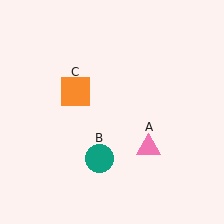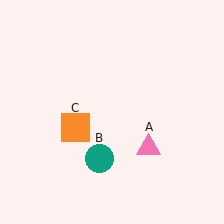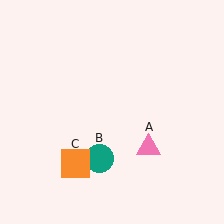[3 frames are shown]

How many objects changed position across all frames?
1 object changed position: orange square (object C).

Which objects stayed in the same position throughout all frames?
Pink triangle (object A) and teal circle (object B) remained stationary.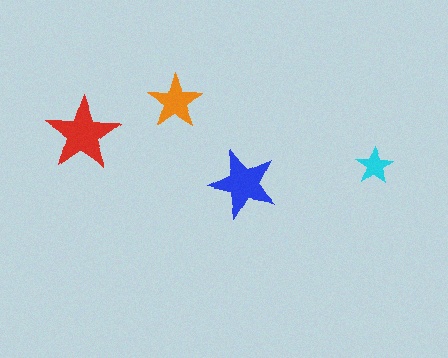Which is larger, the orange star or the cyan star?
The orange one.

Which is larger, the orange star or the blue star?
The blue one.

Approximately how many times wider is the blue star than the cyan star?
About 2 times wider.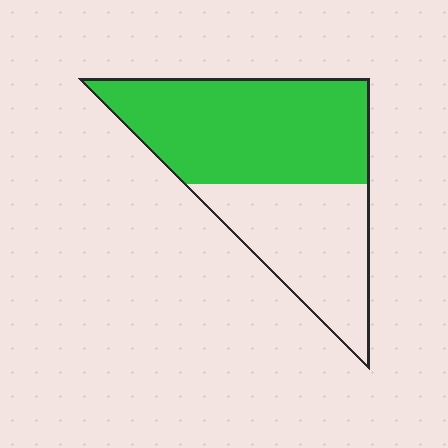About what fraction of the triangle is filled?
About three fifths (3/5).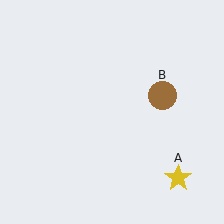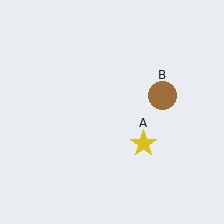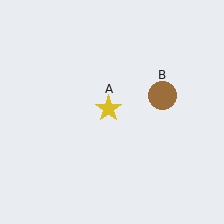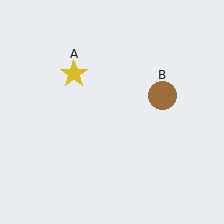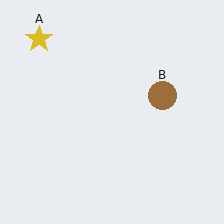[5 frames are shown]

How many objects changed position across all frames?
1 object changed position: yellow star (object A).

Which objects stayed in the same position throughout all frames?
Brown circle (object B) remained stationary.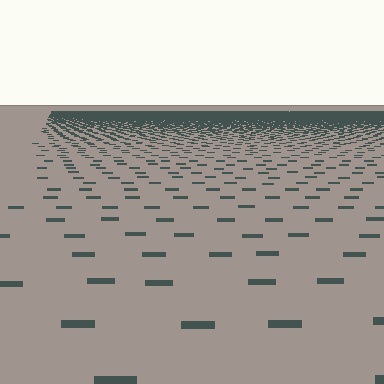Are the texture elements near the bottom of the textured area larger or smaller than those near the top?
Larger. Near the bottom, elements are closer to the viewer and appear at a bigger on-screen size.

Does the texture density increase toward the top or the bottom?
Density increases toward the top.